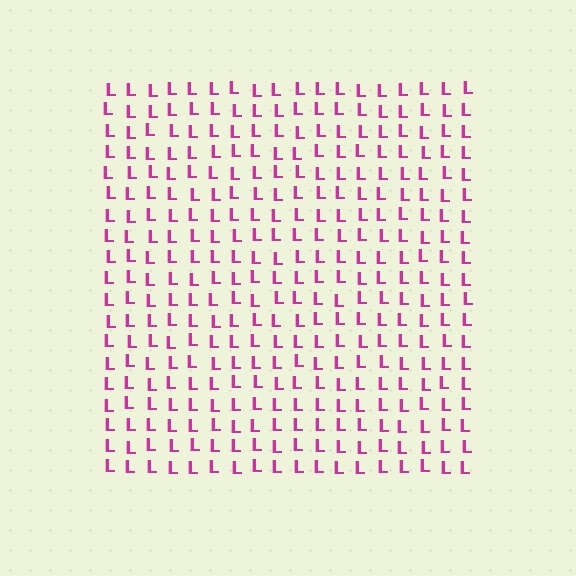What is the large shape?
The large shape is a square.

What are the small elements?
The small elements are letter L's.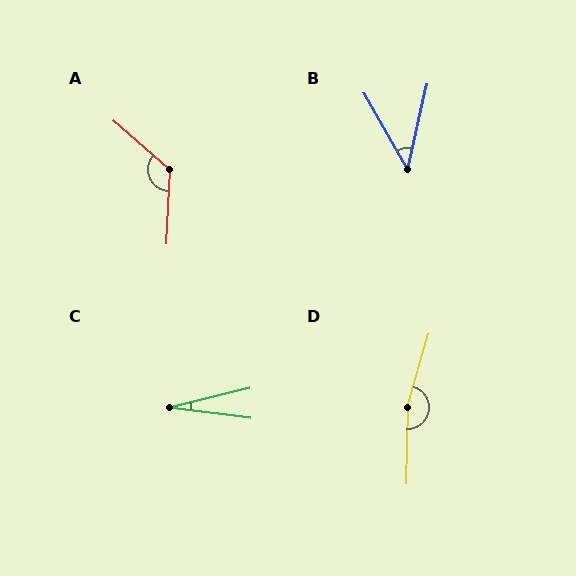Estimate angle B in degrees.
Approximately 42 degrees.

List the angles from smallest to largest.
C (21°), B (42°), A (128°), D (165°).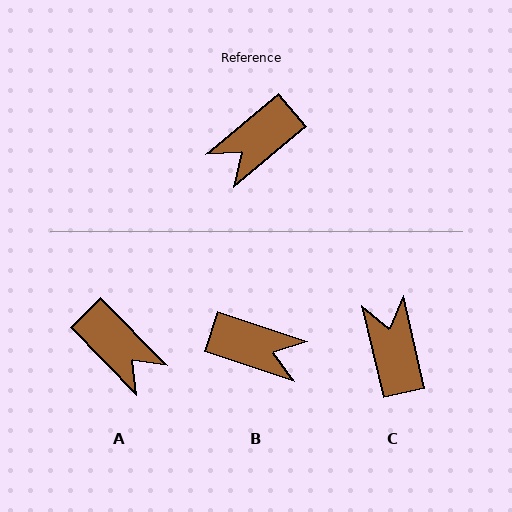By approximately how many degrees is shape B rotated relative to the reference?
Approximately 122 degrees counter-clockwise.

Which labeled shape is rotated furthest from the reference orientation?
B, about 122 degrees away.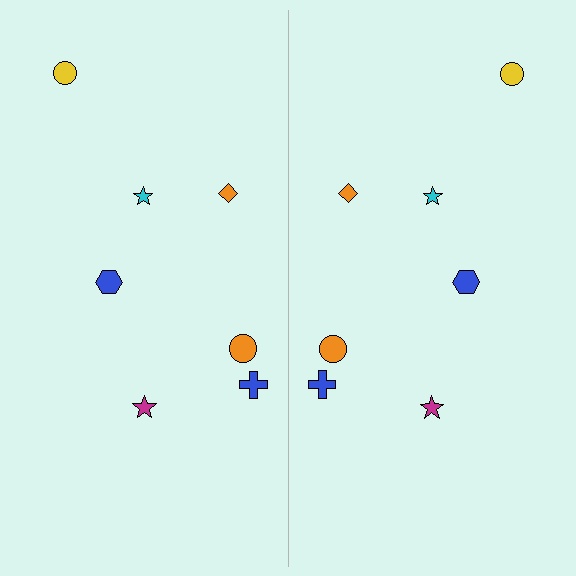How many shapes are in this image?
There are 14 shapes in this image.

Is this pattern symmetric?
Yes, this pattern has bilateral (reflection) symmetry.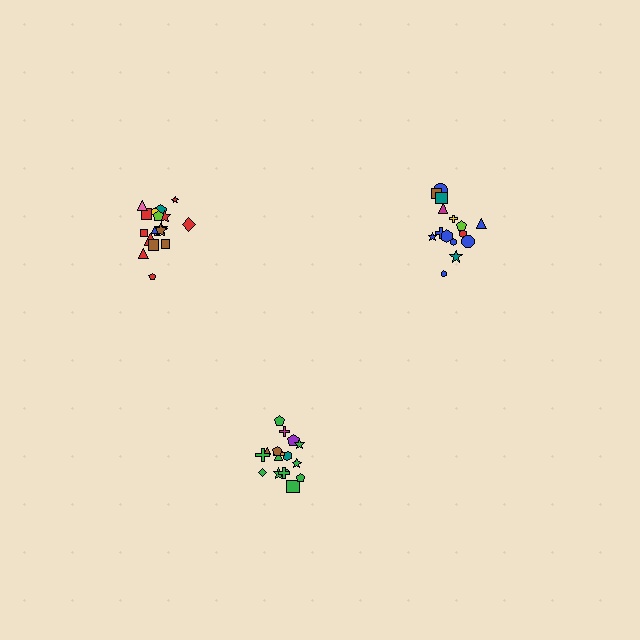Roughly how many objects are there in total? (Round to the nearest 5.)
Roughly 50 objects in total.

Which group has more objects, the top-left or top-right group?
The top-left group.